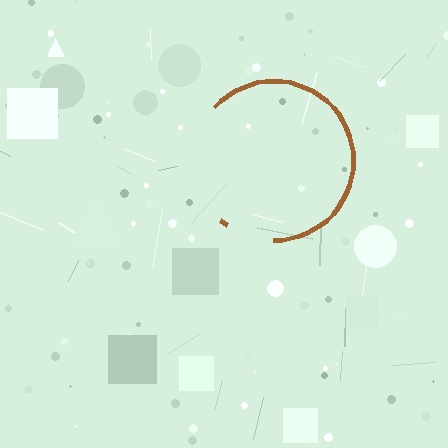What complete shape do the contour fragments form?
The contour fragments form a circle.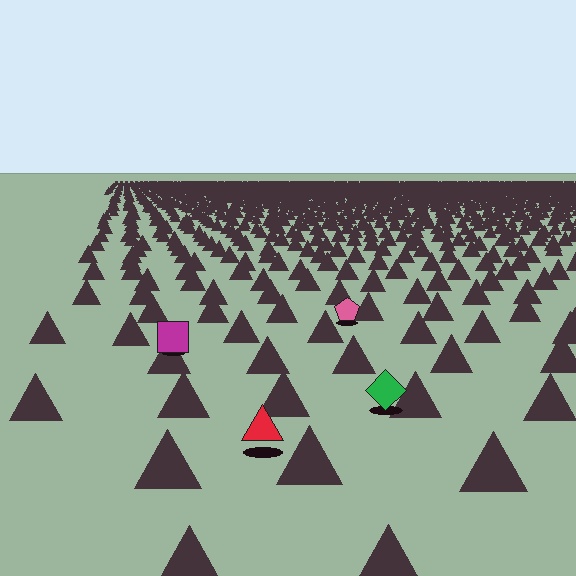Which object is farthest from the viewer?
The pink pentagon is farthest from the viewer. It appears smaller and the ground texture around it is denser.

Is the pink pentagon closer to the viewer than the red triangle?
No. The red triangle is closer — you can tell from the texture gradient: the ground texture is coarser near it.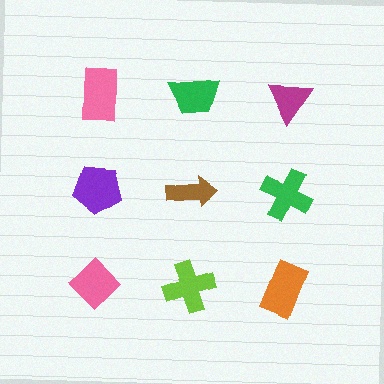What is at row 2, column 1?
A purple pentagon.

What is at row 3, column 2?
A lime cross.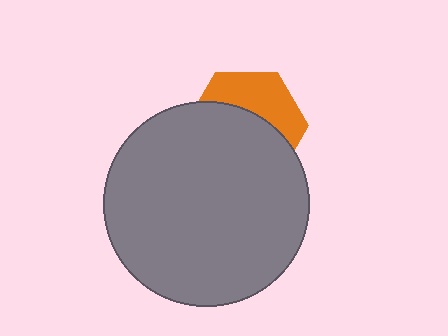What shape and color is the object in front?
The object in front is a gray circle.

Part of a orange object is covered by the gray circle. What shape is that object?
It is a hexagon.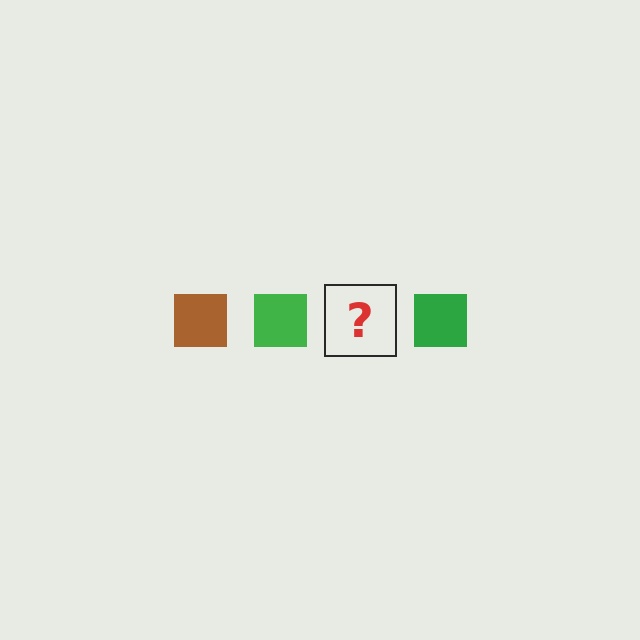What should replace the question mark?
The question mark should be replaced with a brown square.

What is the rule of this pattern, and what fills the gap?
The rule is that the pattern cycles through brown, green squares. The gap should be filled with a brown square.